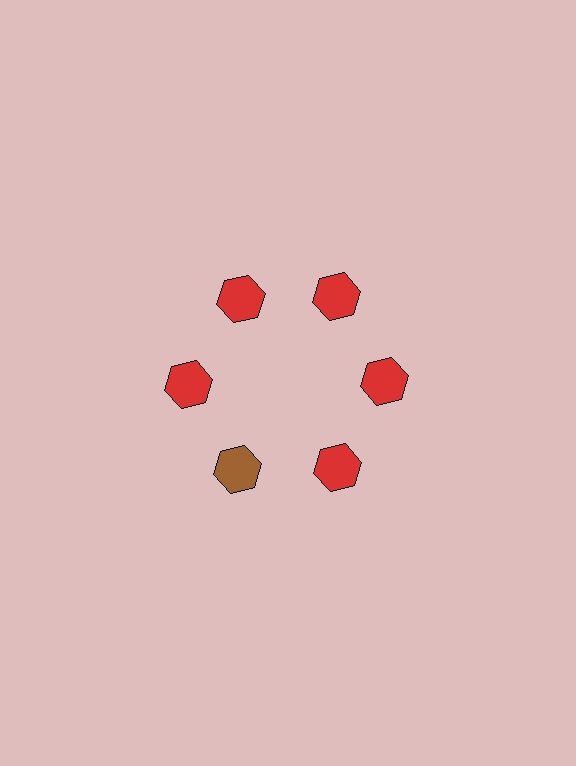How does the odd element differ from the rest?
It has a different color: brown instead of red.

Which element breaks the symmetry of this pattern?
The brown hexagon at roughly the 7 o'clock position breaks the symmetry. All other shapes are red hexagons.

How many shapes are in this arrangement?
There are 6 shapes arranged in a ring pattern.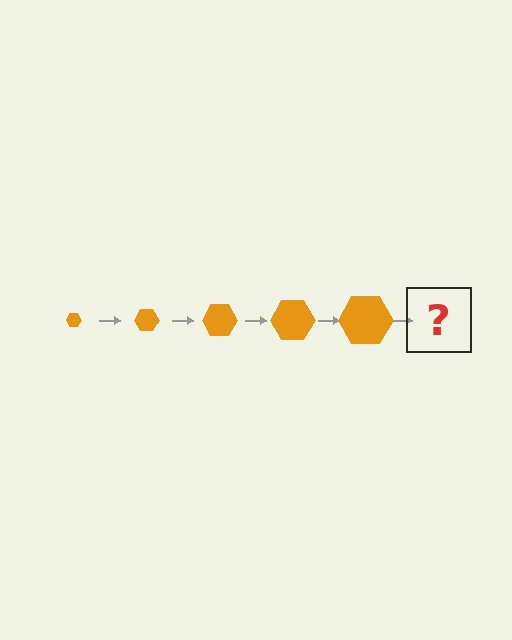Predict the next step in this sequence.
The next step is an orange hexagon, larger than the previous one.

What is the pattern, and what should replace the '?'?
The pattern is that the hexagon gets progressively larger each step. The '?' should be an orange hexagon, larger than the previous one.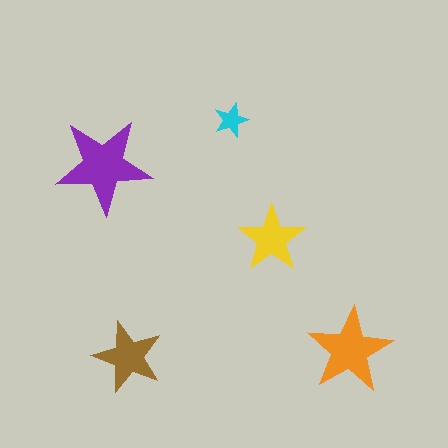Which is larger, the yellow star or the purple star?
The purple one.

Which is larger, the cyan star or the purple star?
The purple one.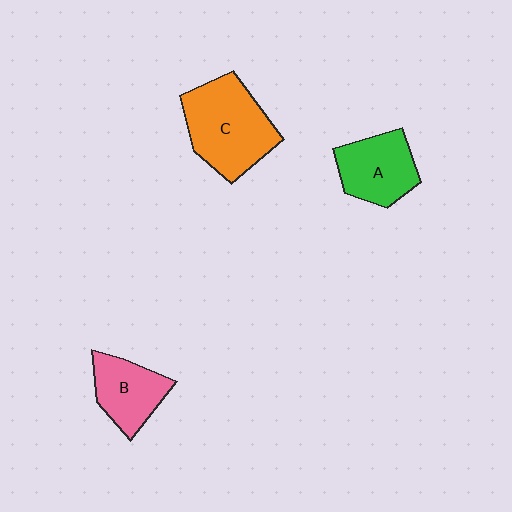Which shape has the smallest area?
Shape B (pink).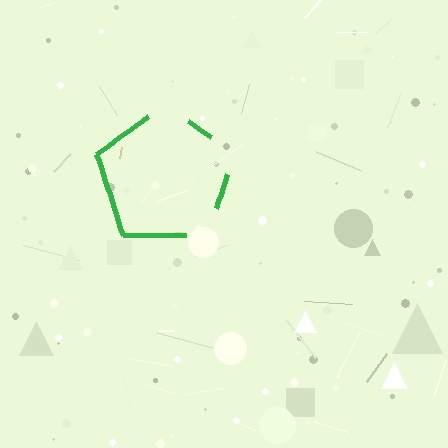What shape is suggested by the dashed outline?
The dashed outline suggests a pentagon.